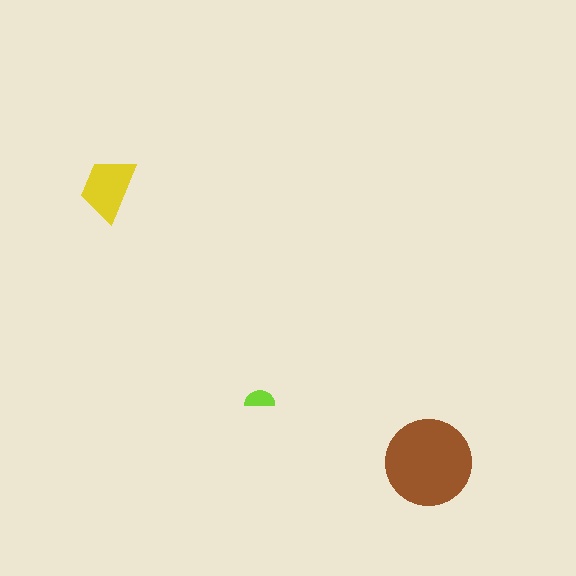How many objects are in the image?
There are 3 objects in the image.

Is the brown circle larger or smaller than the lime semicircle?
Larger.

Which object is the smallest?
The lime semicircle.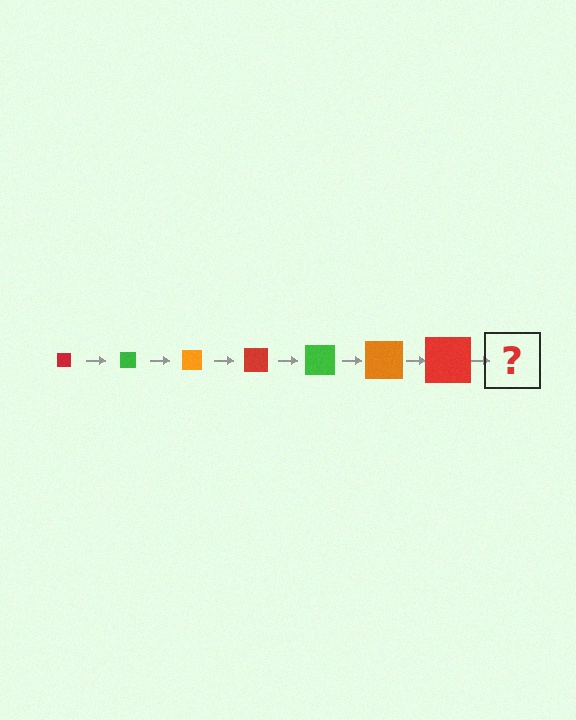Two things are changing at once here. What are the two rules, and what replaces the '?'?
The two rules are that the square grows larger each step and the color cycles through red, green, and orange. The '?' should be a green square, larger than the previous one.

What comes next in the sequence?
The next element should be a green square, larger than the previous one.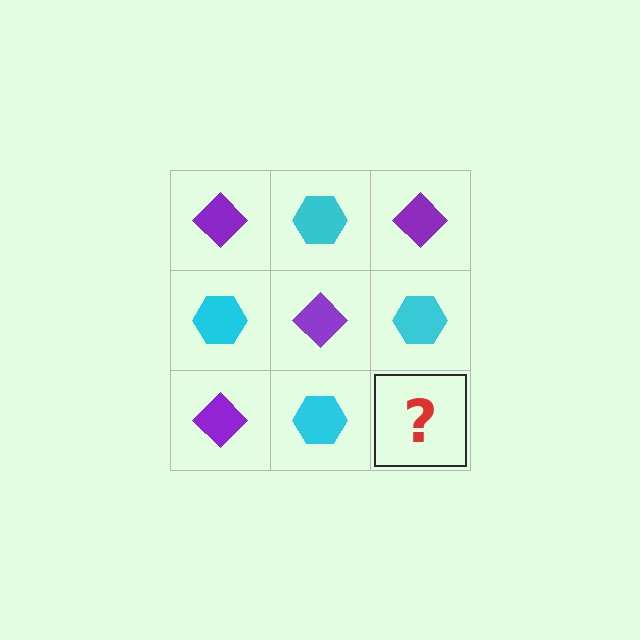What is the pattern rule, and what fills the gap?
The rule is that it alternates purple diamond and cyan hexagon in a checkerboard pattern. The gap should be filled with a purple diamond.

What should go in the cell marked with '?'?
The missing cell should contain a purple diamond.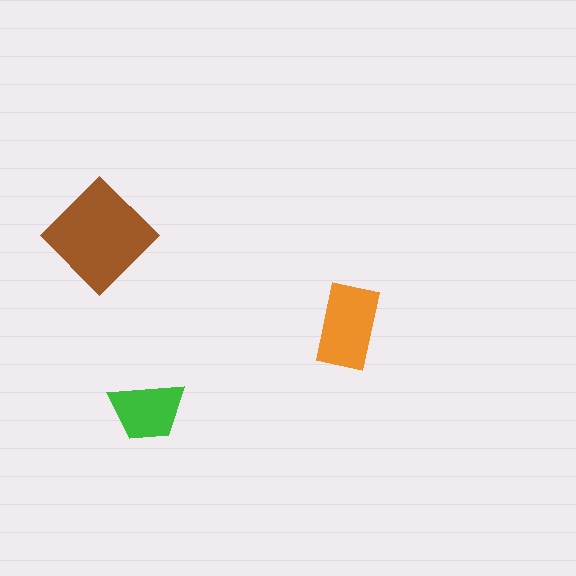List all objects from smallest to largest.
The green trapezoid, the orange rectangle, the brown diamond.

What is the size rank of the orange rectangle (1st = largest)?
2nd.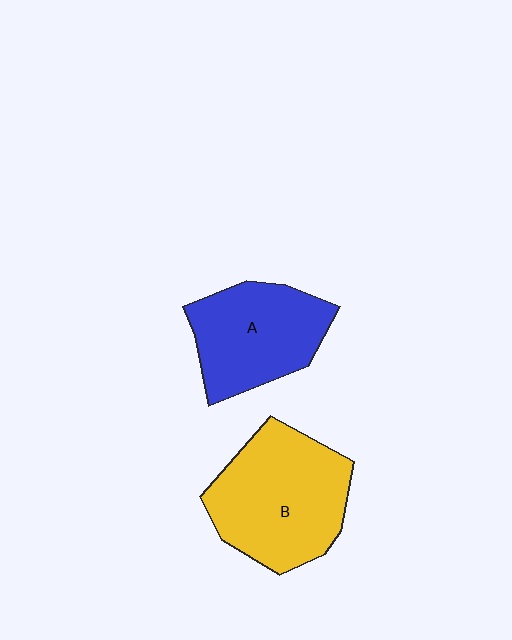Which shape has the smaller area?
Shape A (blue).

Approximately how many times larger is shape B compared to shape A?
Approximately 1.3 times.